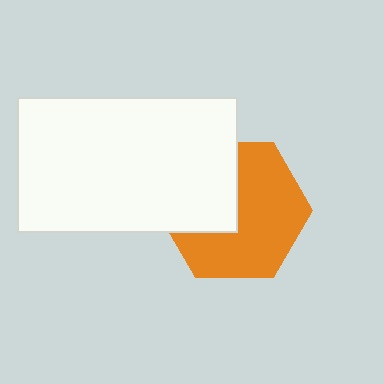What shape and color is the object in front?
The object in front is a white rectangle.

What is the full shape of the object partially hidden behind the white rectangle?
The partially hidden object is an orange hexagon.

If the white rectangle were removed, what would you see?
You would see the complete orange hexagon.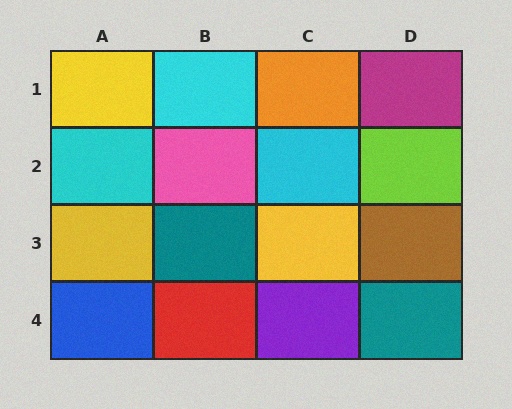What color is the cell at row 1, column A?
Yellow.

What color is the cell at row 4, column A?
Blue.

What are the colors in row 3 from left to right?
Yellow, teal, yellow, brown.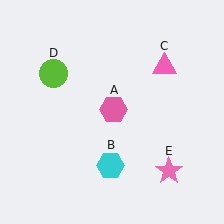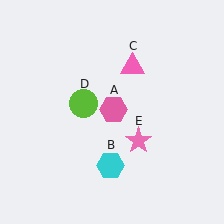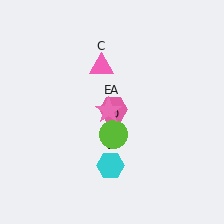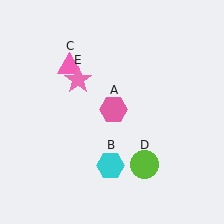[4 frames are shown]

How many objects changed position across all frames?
3 objects changed position: pink triangle (object C), lime circle (object D), pink star (object E).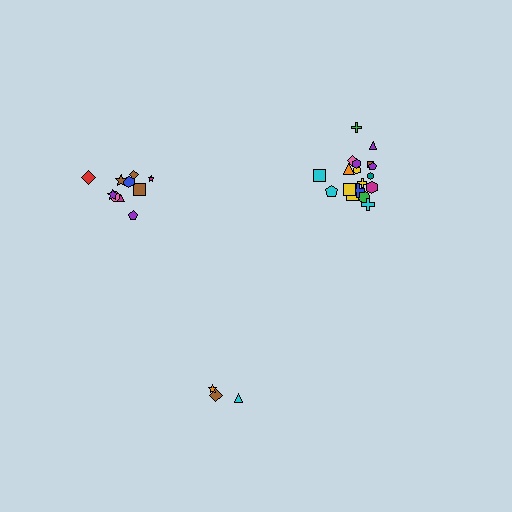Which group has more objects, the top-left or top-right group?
The top-right group.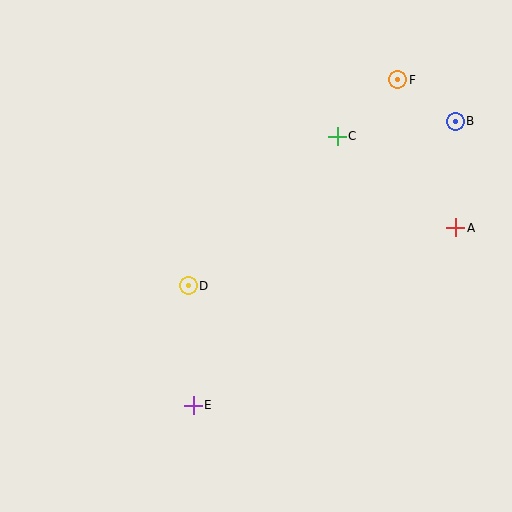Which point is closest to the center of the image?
Point D at (188, 286) is closest to the center.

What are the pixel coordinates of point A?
Point A is at (456, 228).